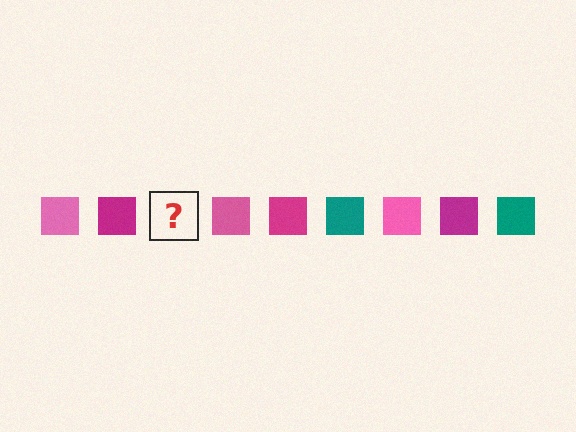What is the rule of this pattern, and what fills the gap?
The rule is that the pattern cycles through pink, magenta, teal squares. The gap should be filled with a teal square.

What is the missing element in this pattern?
The missing element is a teal square.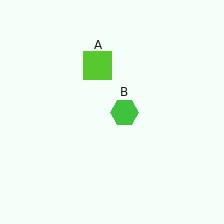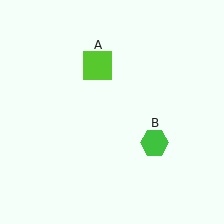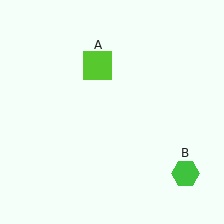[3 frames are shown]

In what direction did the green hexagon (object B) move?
The green hexagon (object B) moved down and to the right.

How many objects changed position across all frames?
1 object changed position: green hexagon (object B).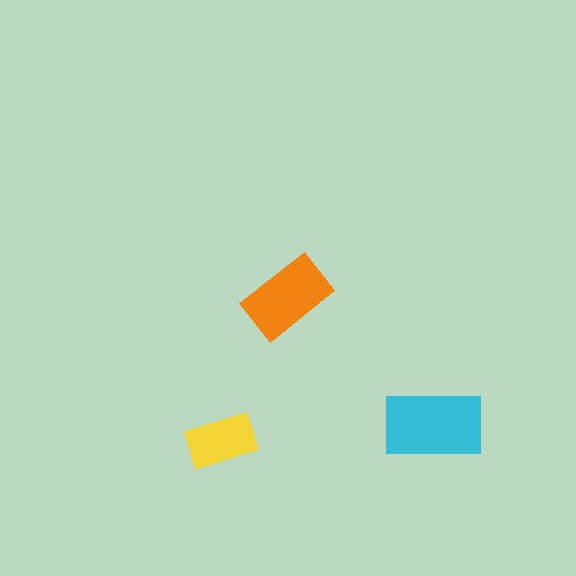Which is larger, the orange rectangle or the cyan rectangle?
The cyan one.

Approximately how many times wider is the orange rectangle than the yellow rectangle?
About 1.5 times wider.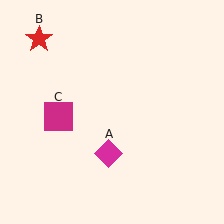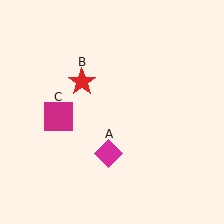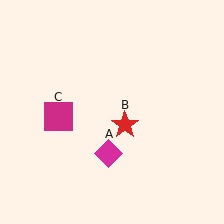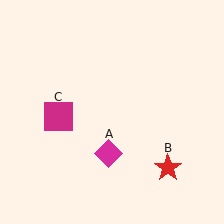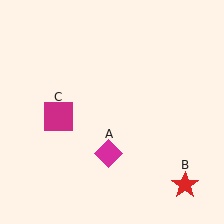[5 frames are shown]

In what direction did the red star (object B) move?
The red star (object B) moved down and to the right.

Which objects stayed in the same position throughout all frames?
Magenta diamond (object A) and magenta square (object C) remained stationary.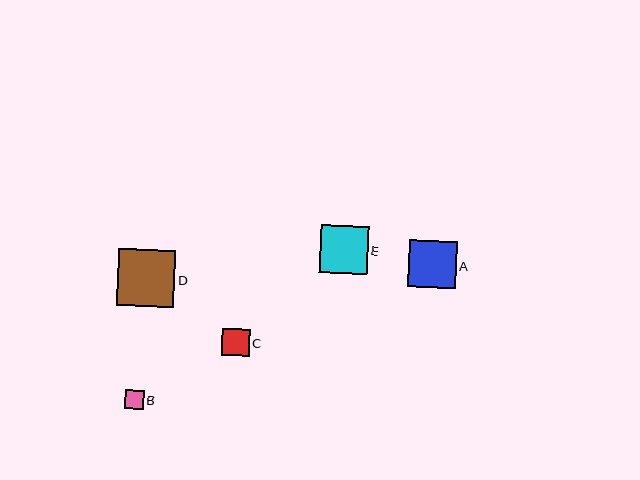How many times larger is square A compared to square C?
Square A is approximately 1.7 times the size of square C.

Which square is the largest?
Square D is the largest with a size of approximately 57 pixels.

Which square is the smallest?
Square B is the smallest with a size of approximately 19 pixels.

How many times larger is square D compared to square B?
Square D is approximately 3.0 times the size of square B.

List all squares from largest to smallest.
From largest to smallest: D, E, A, C, B.